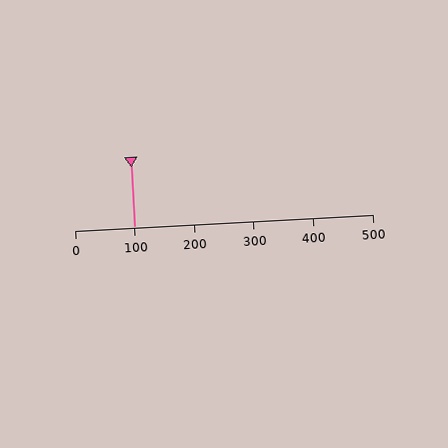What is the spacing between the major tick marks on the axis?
The major ticks are spaced 100 apart.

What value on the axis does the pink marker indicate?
The marker indicates approximately 100.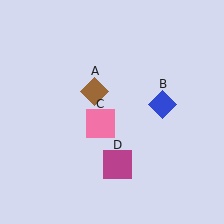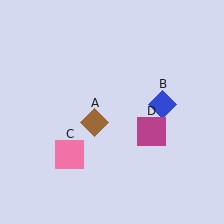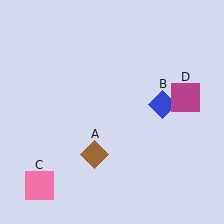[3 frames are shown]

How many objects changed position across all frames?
3 objects changed position: brown diamond (object A), pink square (object C), magenta square (object D).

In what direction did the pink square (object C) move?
The pink square (object C) moved down and to the left.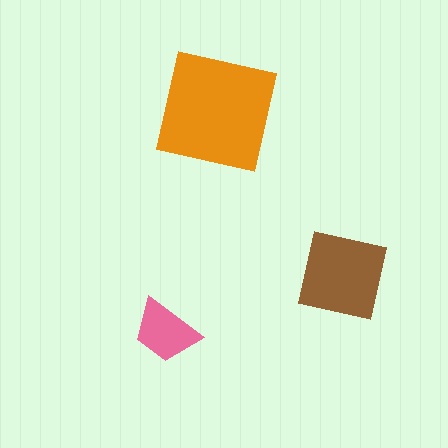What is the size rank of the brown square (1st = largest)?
2nd.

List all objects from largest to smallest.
The orange square, the brown square, the pink trapezoid.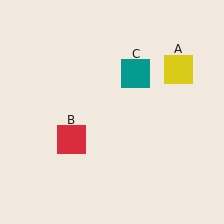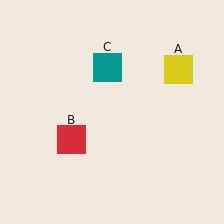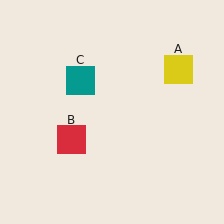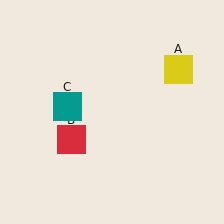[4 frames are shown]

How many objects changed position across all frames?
1 object changed position: teal square (object C).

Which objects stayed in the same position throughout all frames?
Yellow square (object A) and red square (object B) remained stationary.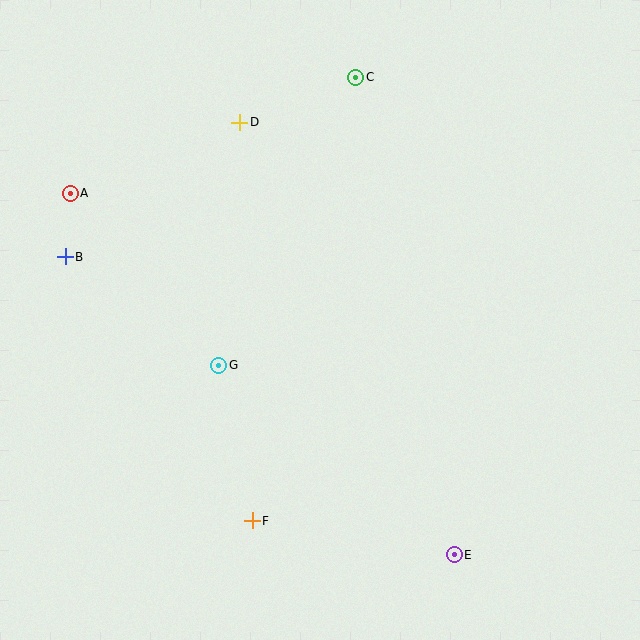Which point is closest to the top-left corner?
Point A is closest to the top-left corner.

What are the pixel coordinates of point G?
Point G is at (219, 365).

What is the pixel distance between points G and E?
The distance between G and E is 302 pixels.